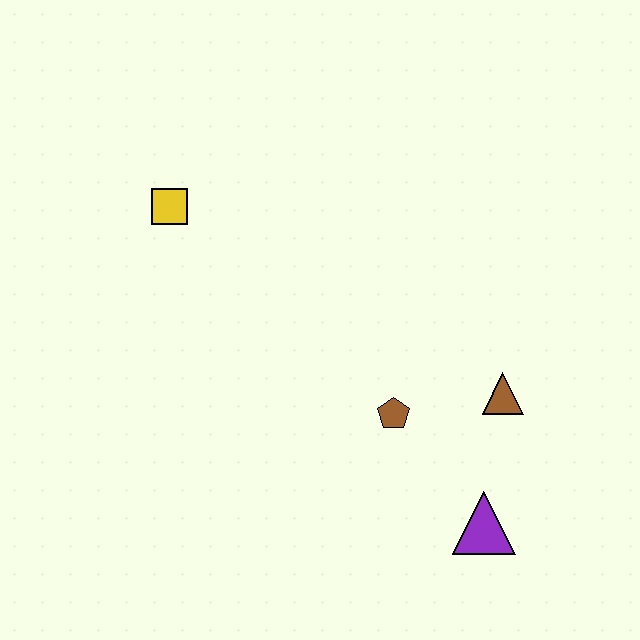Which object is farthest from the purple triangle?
The yellow square is farthest from the purple triangle.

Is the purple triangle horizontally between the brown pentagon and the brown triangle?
Yes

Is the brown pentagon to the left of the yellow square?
No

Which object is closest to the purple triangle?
The brown triangle is closest to the purple triangle.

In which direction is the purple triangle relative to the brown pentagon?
The purple triangle is below the brown pentagon.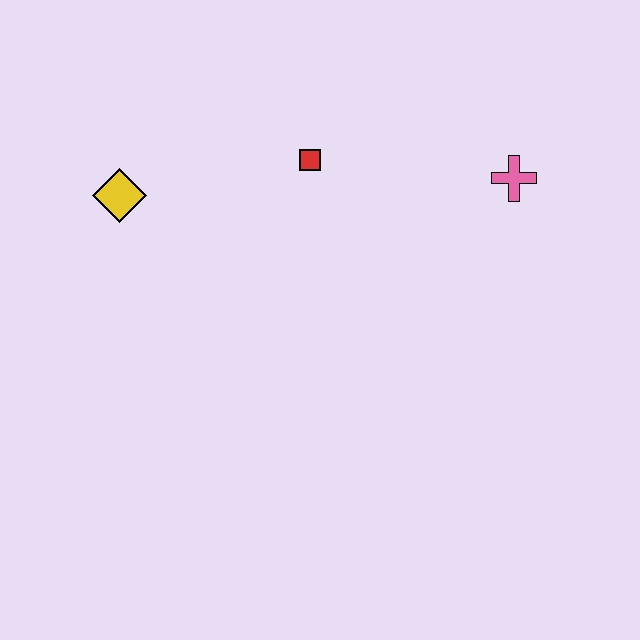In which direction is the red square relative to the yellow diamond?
The red square is to the right of the yellow diamond.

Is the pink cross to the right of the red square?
Yes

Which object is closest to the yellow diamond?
The red square is closest to the yellow diamond.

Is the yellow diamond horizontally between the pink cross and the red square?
No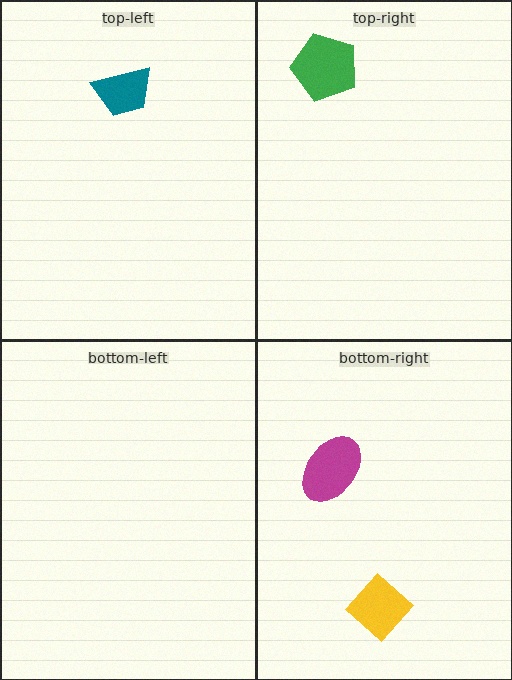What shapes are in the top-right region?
The green pentagon.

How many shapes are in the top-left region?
1.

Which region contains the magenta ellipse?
The bottom-right region.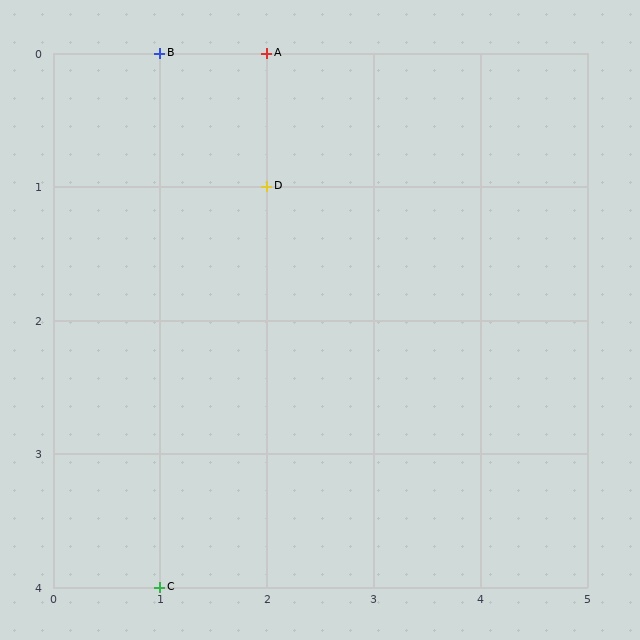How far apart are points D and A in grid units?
Points D and A are 1 row apart.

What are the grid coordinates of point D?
Point D is at grid coordinates (2, 1).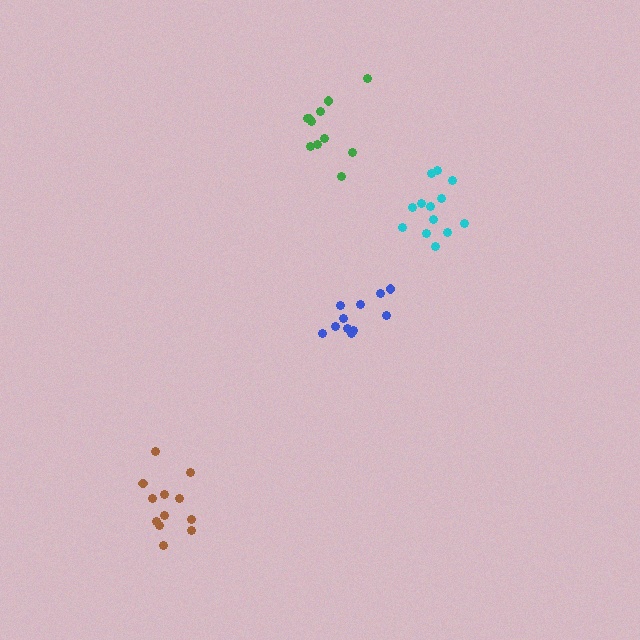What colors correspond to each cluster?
The clusters are colored: blue, brown, green, cyan.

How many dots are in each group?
Group 1: 11 dots, Group 2: 12 dots, Group 3: 11 dots, Group 4: 13 dots (47 total).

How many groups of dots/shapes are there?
There are 4 groups.